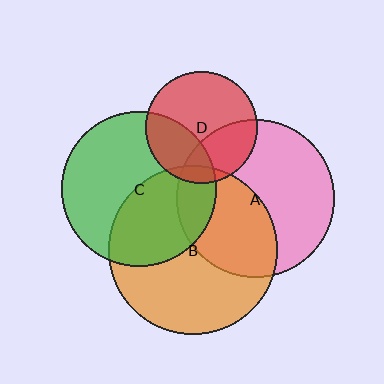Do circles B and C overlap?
Yes.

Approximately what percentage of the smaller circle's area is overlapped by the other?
Approximately 45%.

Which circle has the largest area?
Circle B (orange).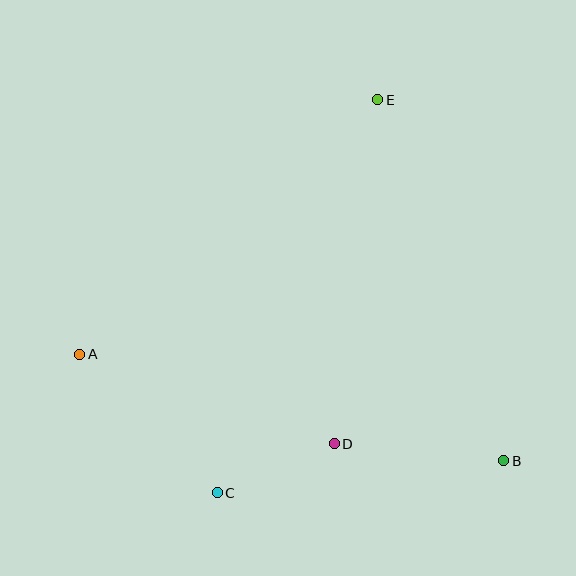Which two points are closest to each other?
Points C and D are closest to each other.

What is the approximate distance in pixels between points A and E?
The distance between A and E is approximately 392 pixels.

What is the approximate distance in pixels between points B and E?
The distance between B and E is approximately 382 pixels.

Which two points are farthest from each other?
Points A and B are farthest from each other.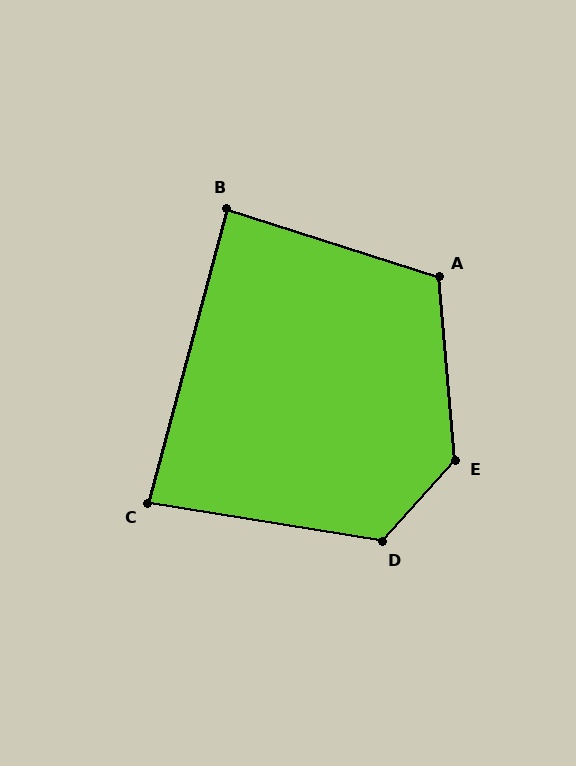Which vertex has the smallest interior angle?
C, at approximately 84 degrees.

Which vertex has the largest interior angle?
E, at approximately 133 degrees.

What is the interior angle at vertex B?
Approximately 87 degrees (approximately right).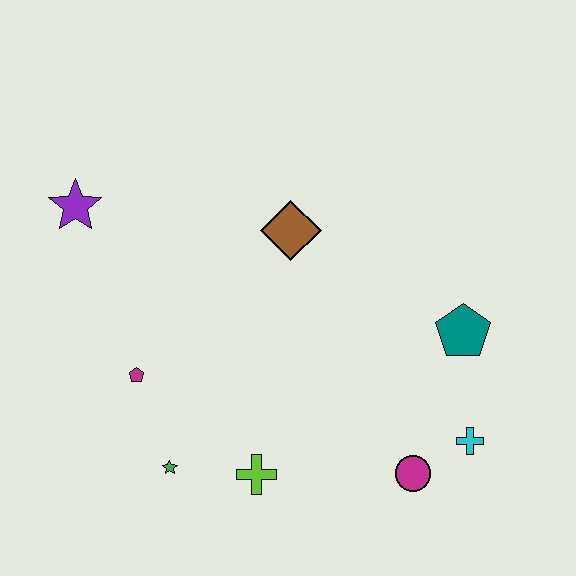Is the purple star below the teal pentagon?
No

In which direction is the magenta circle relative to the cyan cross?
The magenta circle is to the left of the cyan cross.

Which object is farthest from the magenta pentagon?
The cyan cross is farthest from the magenta pentagon.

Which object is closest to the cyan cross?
The magenta circle is closest to the cyan cross.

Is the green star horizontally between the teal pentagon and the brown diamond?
No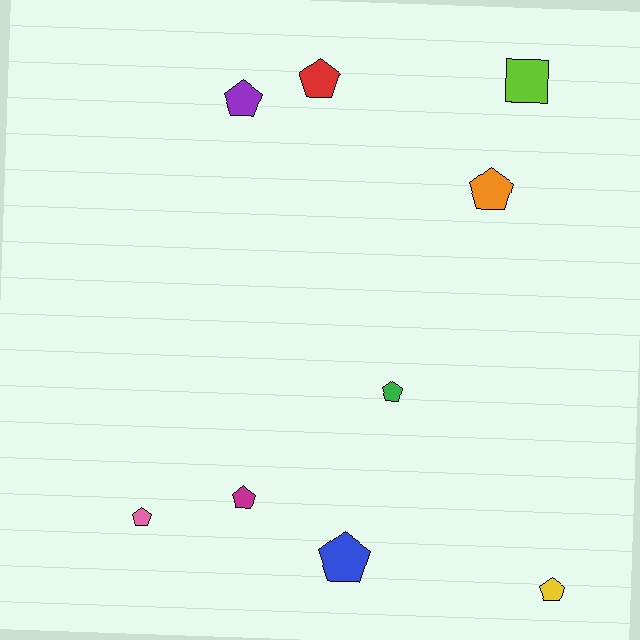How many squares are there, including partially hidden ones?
There is 1 square.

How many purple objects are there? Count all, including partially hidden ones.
There is 1 purple object.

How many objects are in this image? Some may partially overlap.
There are 9 objects.